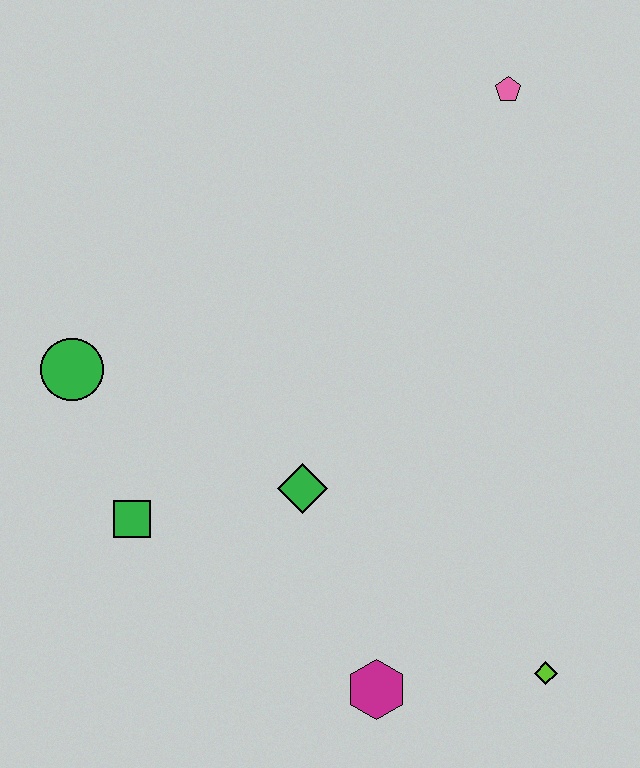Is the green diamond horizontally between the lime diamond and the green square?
Yes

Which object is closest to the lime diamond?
The magenta hexagon is closest to the lime diamond.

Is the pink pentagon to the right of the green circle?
Yes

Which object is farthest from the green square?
The pink pentagon is farthest from the green square.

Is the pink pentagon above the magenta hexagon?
Yes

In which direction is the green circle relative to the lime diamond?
The green circle is to the left of the lime diamond.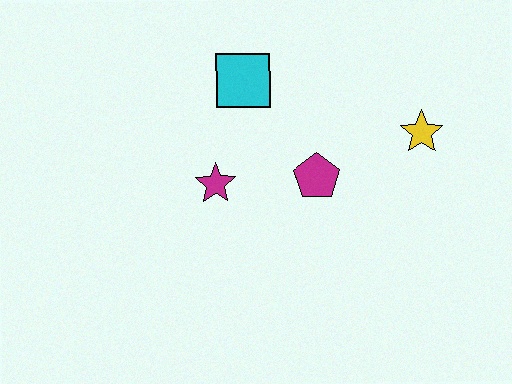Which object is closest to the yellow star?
The magenta pentagon is closest to the yellow star.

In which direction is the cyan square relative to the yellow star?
The cyan square is to the left of the yellow star.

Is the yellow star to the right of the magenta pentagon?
Yes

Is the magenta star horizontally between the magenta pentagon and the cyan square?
No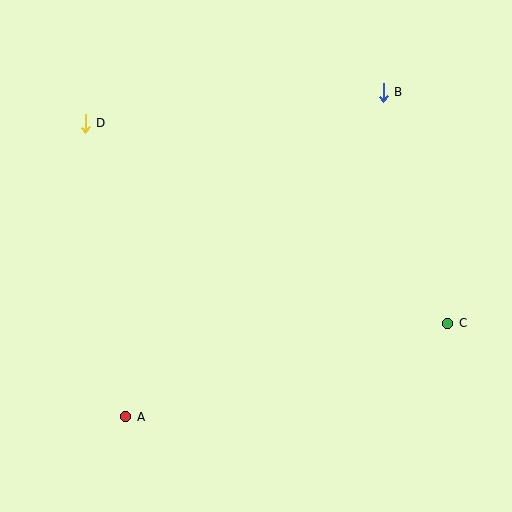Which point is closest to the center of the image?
Point C at (448, 323) is closest to the center.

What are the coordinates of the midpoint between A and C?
The midpoint between A and C is at (287, 370).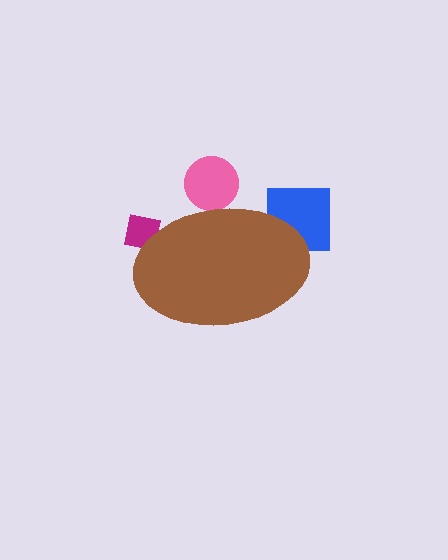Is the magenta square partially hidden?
Yes, the magenta square is partially hidden behind the brown ellipse.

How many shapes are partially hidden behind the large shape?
3 shapes are partially hidden.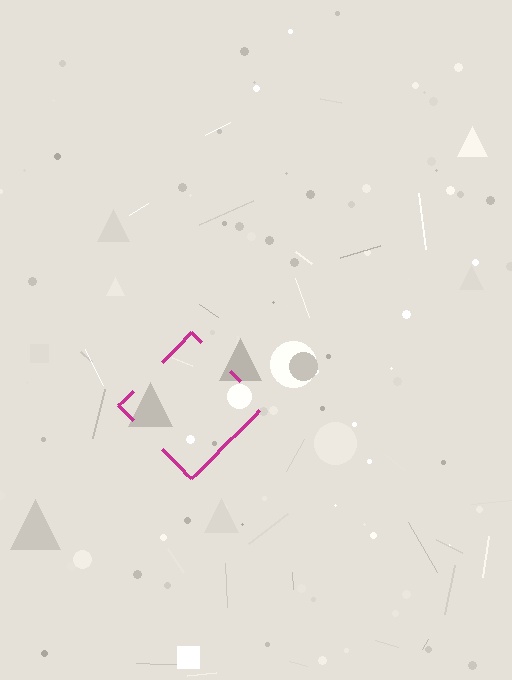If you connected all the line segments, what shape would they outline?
They would outline a diamond.